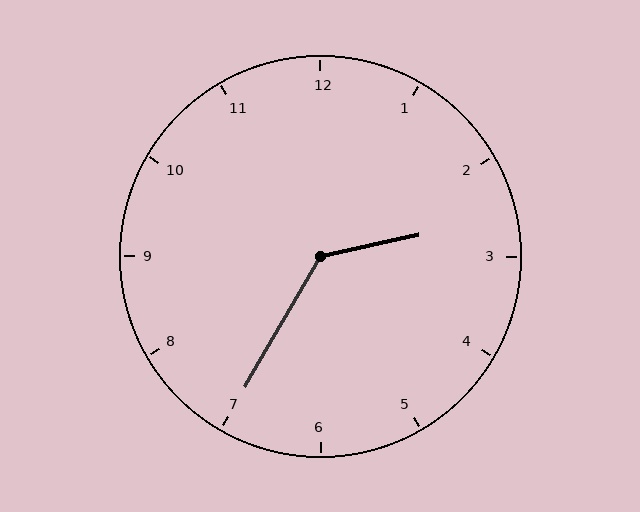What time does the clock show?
2:35.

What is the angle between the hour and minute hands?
Approximately 132 degrees.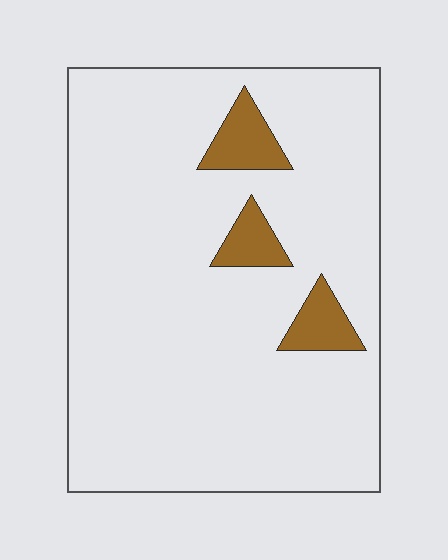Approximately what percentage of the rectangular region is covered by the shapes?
Approximately 10%.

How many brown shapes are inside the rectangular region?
3.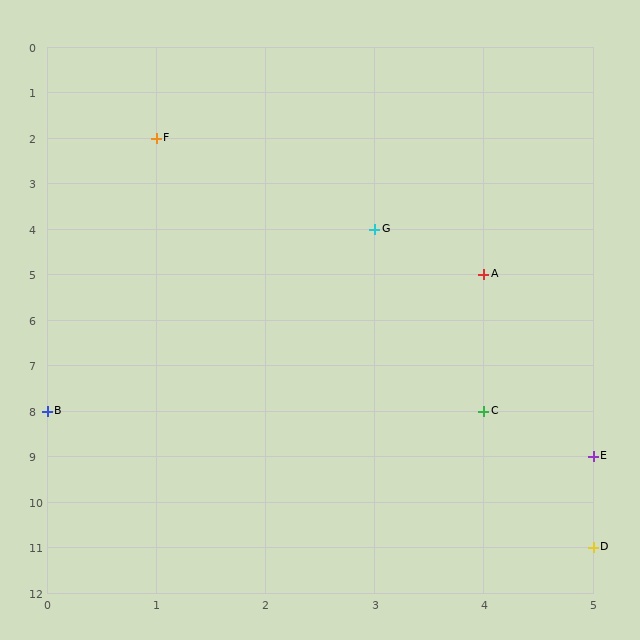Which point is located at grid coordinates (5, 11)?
Point D is at (5, 11).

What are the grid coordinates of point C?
Point C is at grid coordinates (4, 8).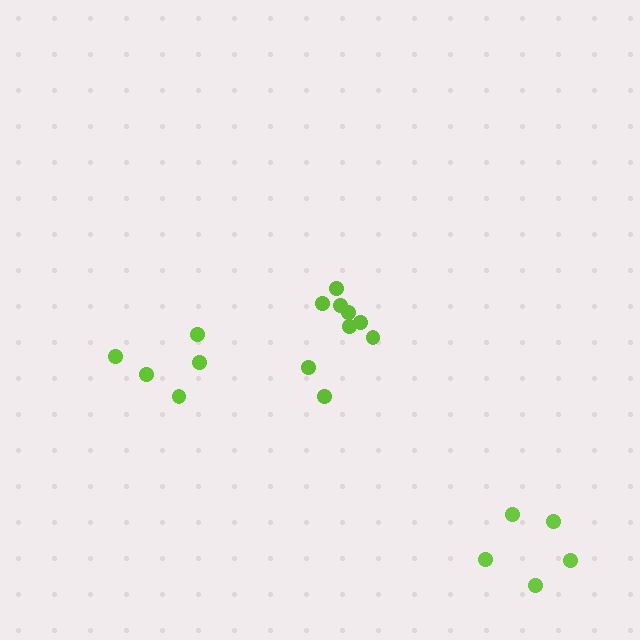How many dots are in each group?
Group 1: 9 dots, Group 2: 5 dots, Group 3: 5 dots (19 total).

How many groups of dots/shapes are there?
There are 3 groups.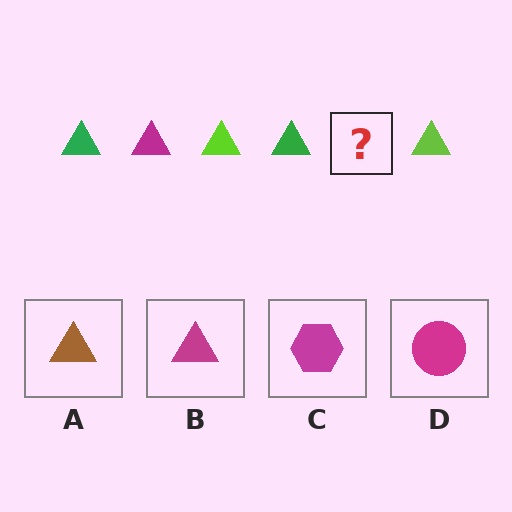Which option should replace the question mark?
Option B.